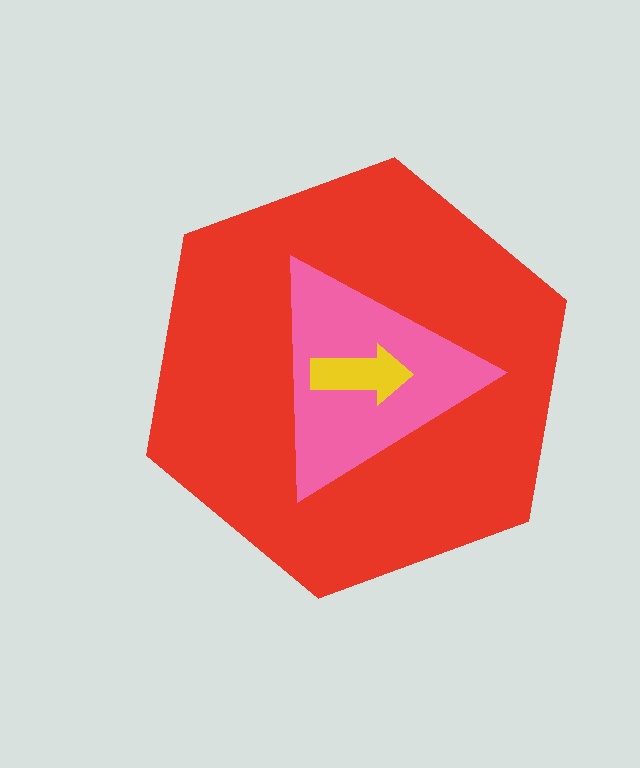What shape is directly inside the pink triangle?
The yellow arrow.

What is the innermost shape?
The yellow arrow.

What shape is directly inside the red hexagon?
The pink triangle.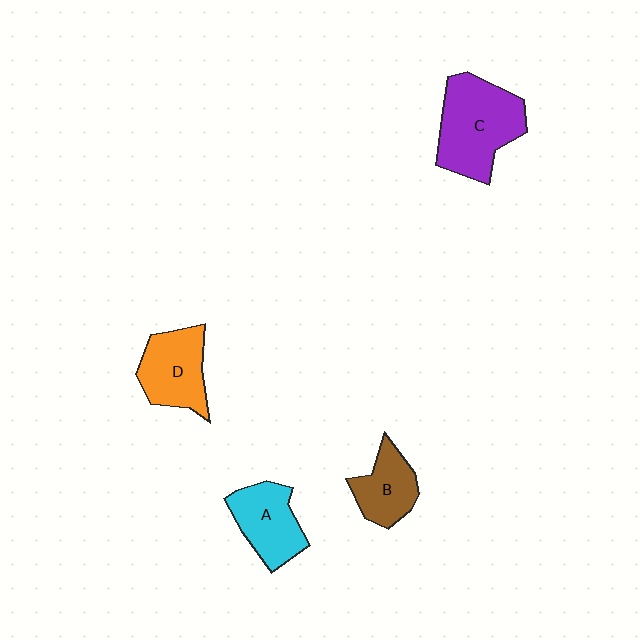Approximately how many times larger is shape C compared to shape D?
Approximately 1.4 times.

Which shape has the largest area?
Shape C (purple).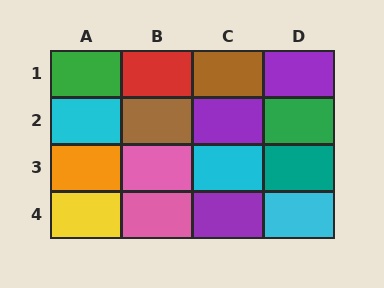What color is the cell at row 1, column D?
Purple.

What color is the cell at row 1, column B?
Red.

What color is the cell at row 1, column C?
Brown.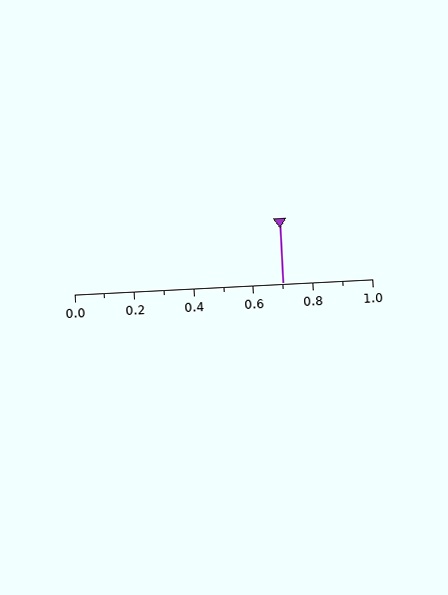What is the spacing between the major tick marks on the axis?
The major ticks are spaced 0.2 apart.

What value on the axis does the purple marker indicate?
The marker indicates approximately 0.7.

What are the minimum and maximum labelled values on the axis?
The axis runs from 0.0 to 1.0.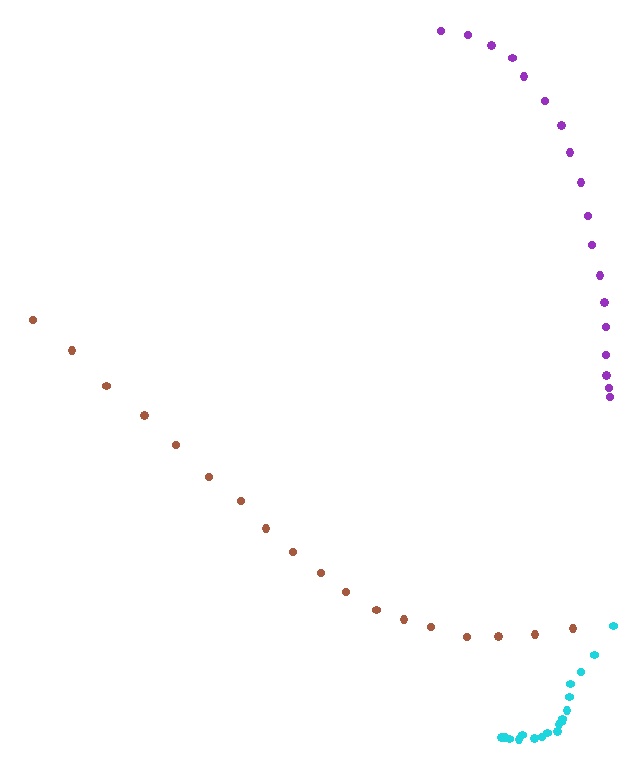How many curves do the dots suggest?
There are 3 distinct paths.